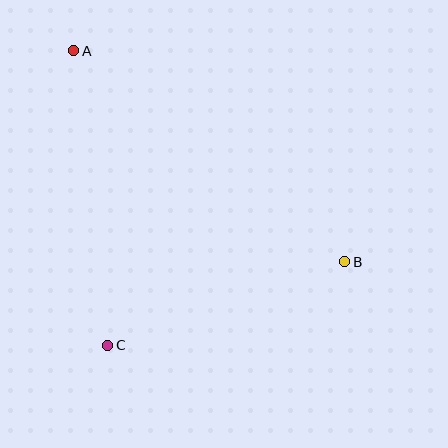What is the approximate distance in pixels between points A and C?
The distance between A and C is approximately 296 pixels.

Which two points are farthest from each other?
Points A and B are farthest from each other.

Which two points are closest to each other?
Points B and C are closest to each other.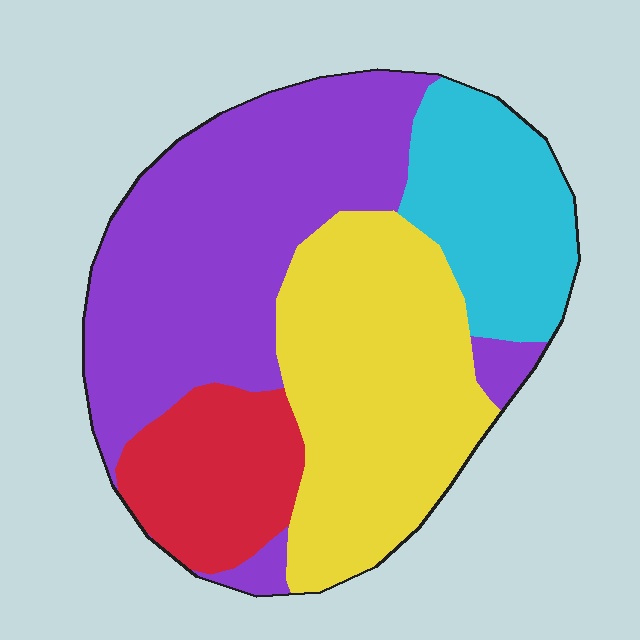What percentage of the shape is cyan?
Cyan takes up about one sixth (1/6) of the shape.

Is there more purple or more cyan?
Purple.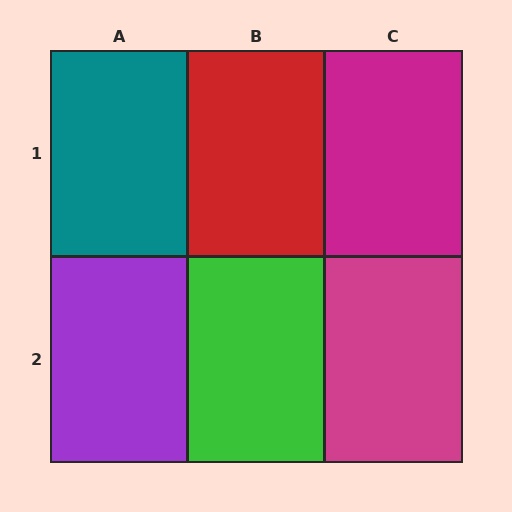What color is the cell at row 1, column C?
Magenta.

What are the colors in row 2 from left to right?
Purple, green, magenta.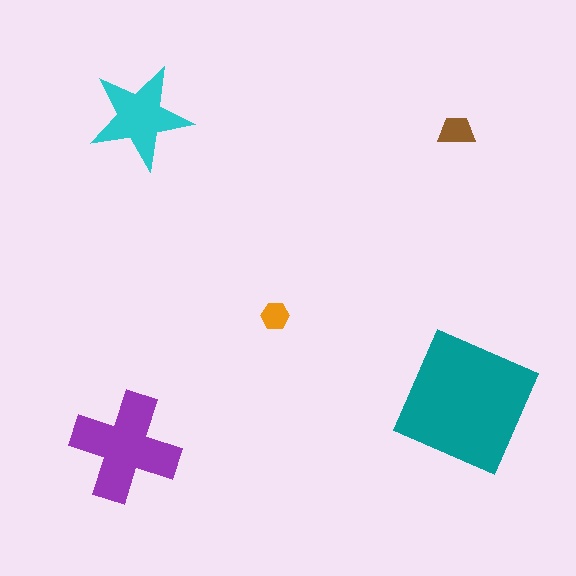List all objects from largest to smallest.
The teal square, the purple cross, the cyan star, the brown trapezoid, the orange hexagon.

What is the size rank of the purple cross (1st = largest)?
2nd.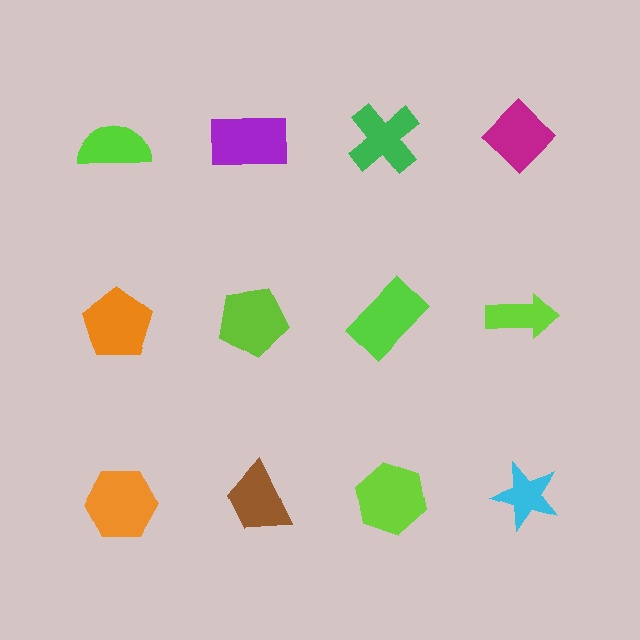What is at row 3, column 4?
A cyan star.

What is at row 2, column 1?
An orange pentagon.